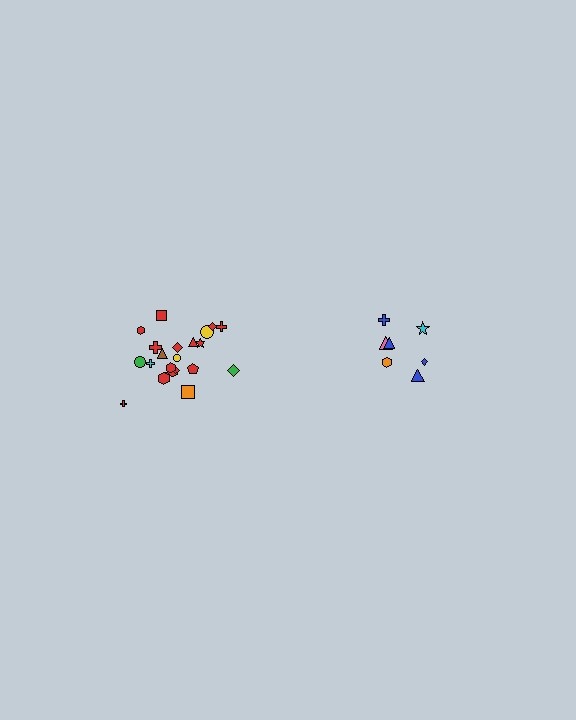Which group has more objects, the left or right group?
The left group.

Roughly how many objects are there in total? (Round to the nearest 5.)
Roughly 30 objects in total.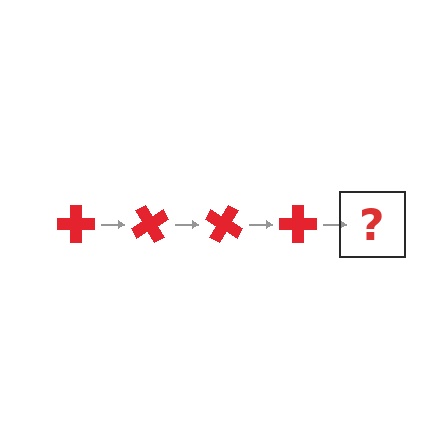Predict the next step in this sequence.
The next step is a red cross rotated 240 degrees.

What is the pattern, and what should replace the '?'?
The pattern is that the cross rotates 60 degrees each step. The '?' should be a red cross rotated 240 degrees.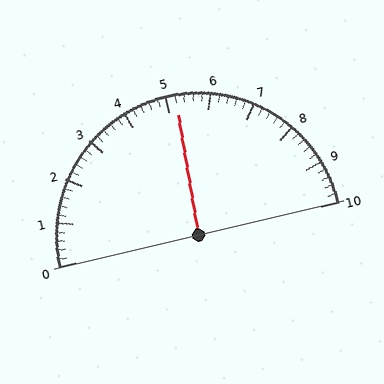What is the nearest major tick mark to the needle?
The nearest major tick mark is 5.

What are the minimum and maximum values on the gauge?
The gauge ranges from 0 to 10.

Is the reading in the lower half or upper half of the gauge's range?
The reading is in the upper half of the range (0 to 10).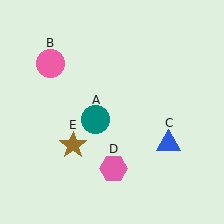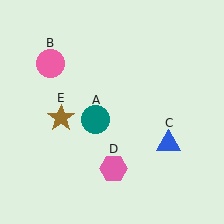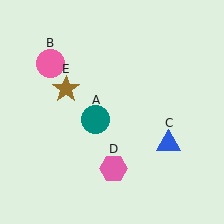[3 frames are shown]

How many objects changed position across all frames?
1 object changed position: brown star (object E).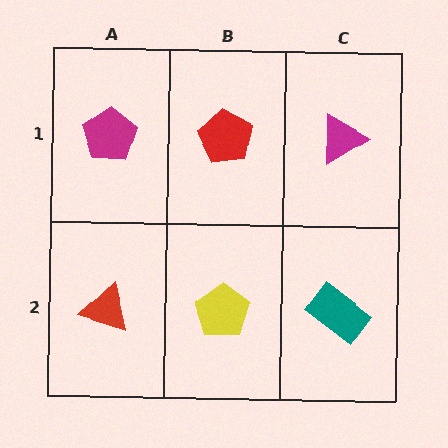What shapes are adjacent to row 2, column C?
A magenta triangle (row 1, column C), a yellow pentagon (row 2, column B).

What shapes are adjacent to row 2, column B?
A red pentagon (row 1, column B), a red triangle (row 2, column A), a teal rectangle (row 2, column C).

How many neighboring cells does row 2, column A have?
2.